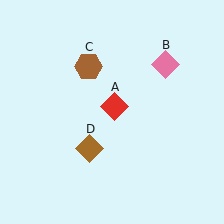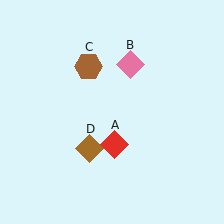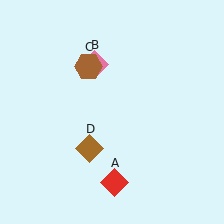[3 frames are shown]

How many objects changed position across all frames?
2 objects changed position: red diamond (object A), pink diamond (object B).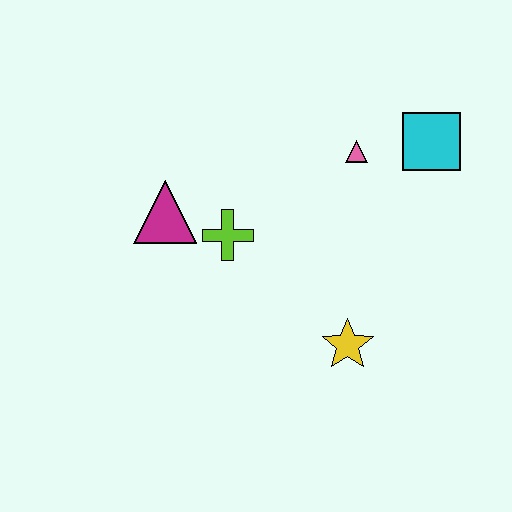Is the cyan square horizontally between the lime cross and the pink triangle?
No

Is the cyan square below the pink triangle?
No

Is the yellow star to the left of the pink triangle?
Yes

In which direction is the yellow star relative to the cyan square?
The yellow star is below the cyan square.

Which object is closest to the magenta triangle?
The lime cross is closest to the magenta triangle.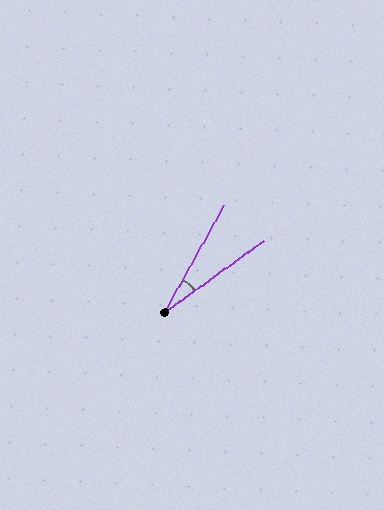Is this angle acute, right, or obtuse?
It is acute.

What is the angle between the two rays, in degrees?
Approximately 25 degrees.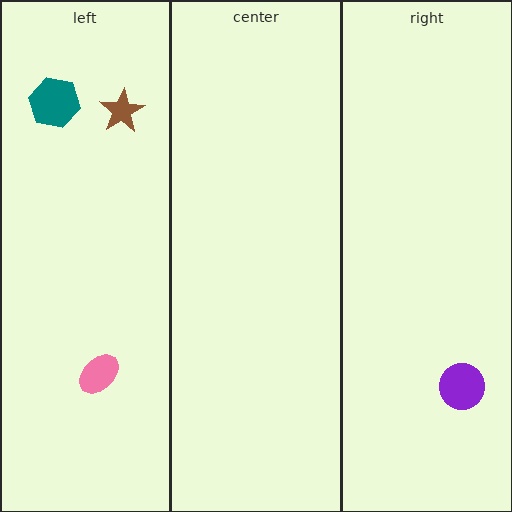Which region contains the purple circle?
The right region.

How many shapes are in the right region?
1.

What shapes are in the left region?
The pink ellipse, the teal hexagon, the brown star.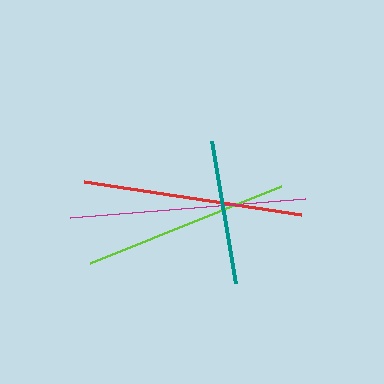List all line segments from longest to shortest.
From longest to shortest: magenta, red, lime, teal.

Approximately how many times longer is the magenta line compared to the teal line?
The magenta line is approximately 1.6 times the length of the teal line.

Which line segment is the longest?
The magenta line is the longest at approximately 237 pixels.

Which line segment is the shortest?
The teal line is the shortest at approximately 144 pixels.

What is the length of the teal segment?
The teal segment is approximately 144 pixels long.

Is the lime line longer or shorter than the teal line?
The lime line is longer than the teal line.